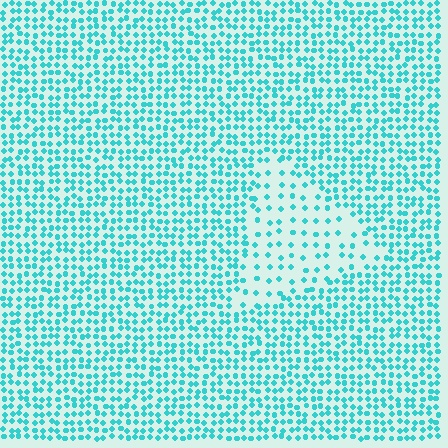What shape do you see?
I see a triangle.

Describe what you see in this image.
The image contains small cyan elements arranged at two different densities. A triangle-shaped region is visible where the elements are less densely packed than the surrounding area.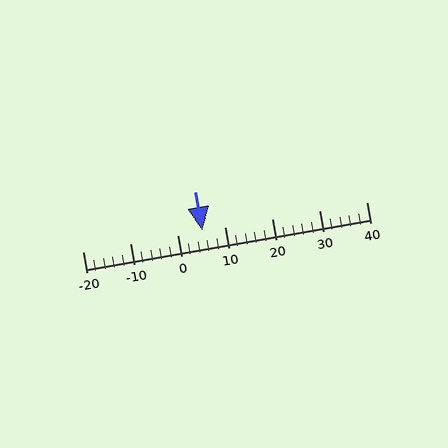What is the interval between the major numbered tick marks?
The major tick marks are spaced 10 units apart.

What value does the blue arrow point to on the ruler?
The blue arrow points to approximately 5.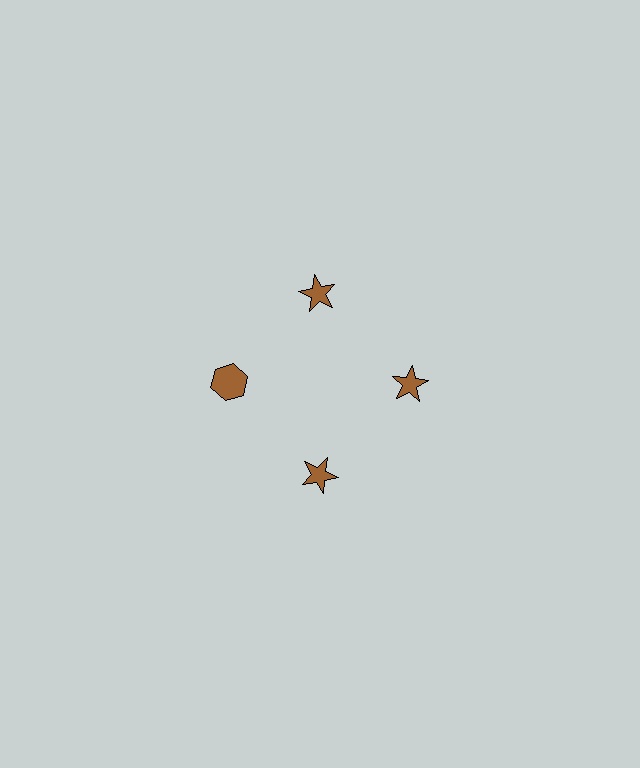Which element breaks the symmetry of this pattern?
The brown hexagon at roughly the 9 o'clock position breaks the symmetry. All other shapes are brown stars.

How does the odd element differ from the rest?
It has a different shape: hexagon instead of star.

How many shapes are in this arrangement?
There are 4 shapes arranged in a ring pattern.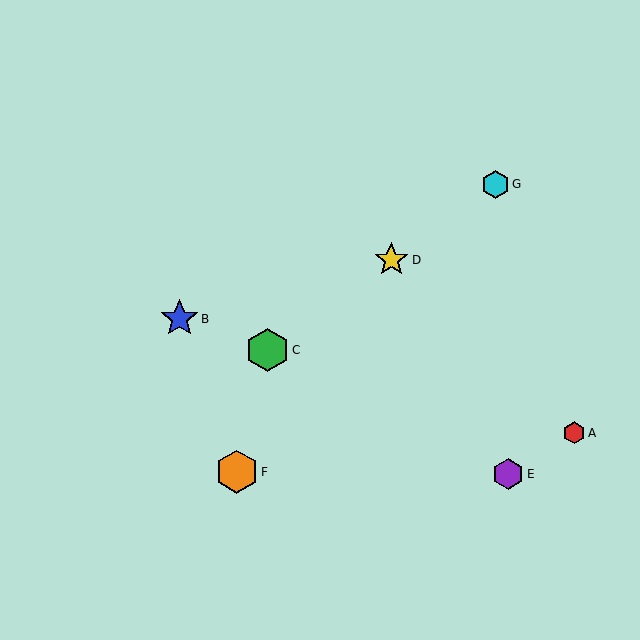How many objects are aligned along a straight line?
3 objects (C, D, G) are aligned along a straight line.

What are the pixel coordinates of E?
Object E is at (508, 474).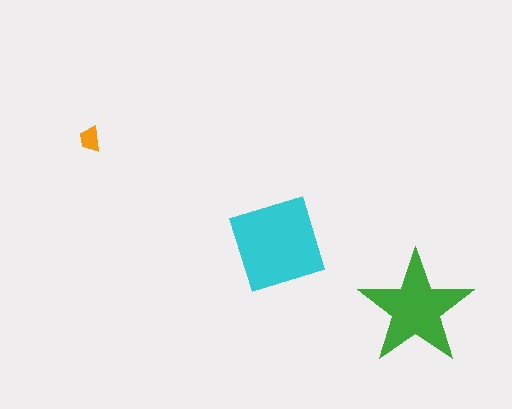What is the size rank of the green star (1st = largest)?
2nd.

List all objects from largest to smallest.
The cyan diamond, the green star, the orange trapezoid.